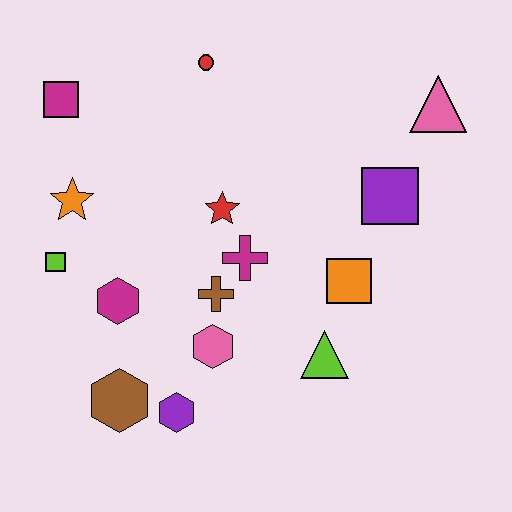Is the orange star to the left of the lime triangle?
Yes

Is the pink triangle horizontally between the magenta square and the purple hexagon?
No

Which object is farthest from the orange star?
The pink triangle is farthest from the orange star.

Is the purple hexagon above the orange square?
No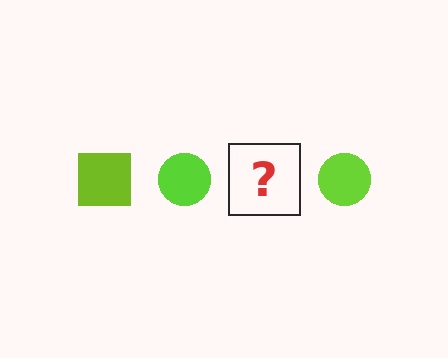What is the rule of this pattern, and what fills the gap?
The rule is that the pattern cycles through square, circle shapes in lime. The gap should be filled with a lime square.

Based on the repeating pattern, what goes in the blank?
The blank should be a lime square.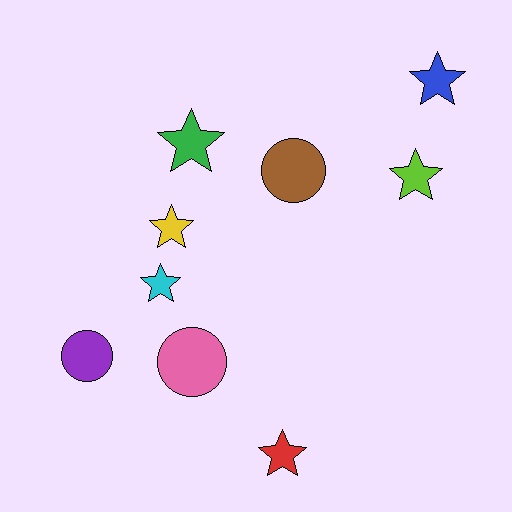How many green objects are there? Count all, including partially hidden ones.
There is 1 green object.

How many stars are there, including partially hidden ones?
There are 6 stars.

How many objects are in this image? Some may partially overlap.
There are 9 objects.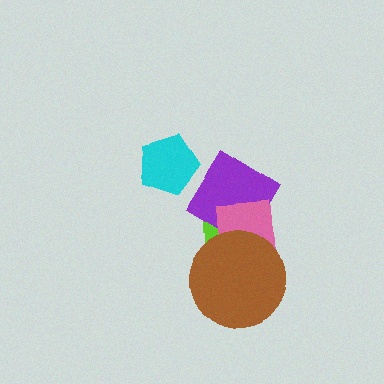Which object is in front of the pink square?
The brown circle is in front of the pink square.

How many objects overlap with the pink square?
3 objects overlap with the pink square.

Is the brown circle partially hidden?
No, no other shape covers it.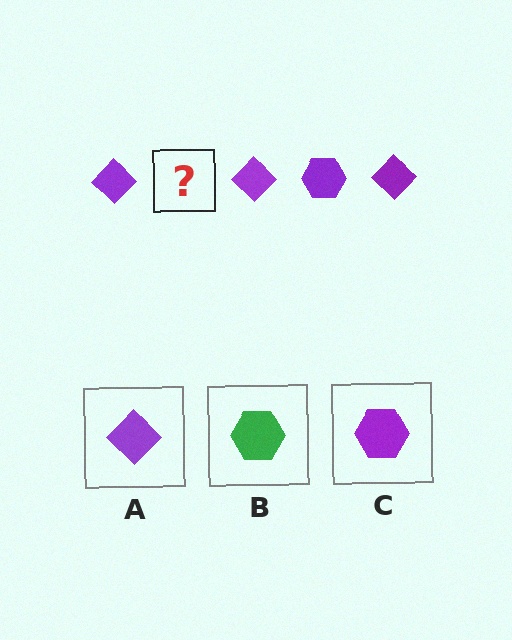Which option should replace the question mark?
Option C.